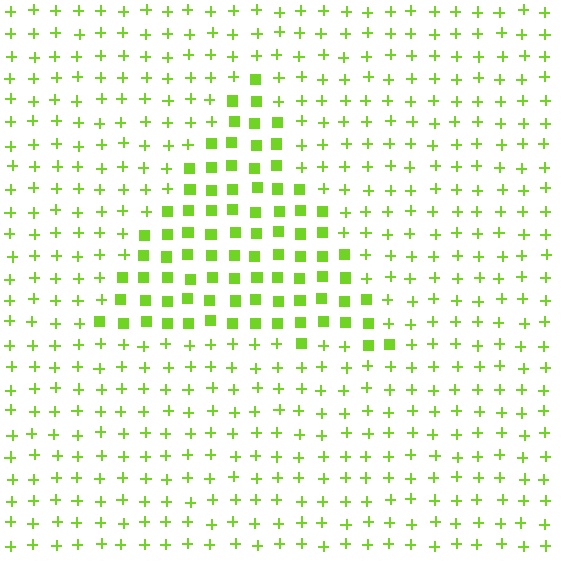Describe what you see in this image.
The image is filled with small lime elements arranged in a uniform grid. A triangle-shaped region contains squares, while the surrounding area contains plus signs. The boundary is defined purely by the change in element shape.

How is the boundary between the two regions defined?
The boundary is defined by a change in element shape: squares inside vs. plus signs outside. All elements share the same color and spacing.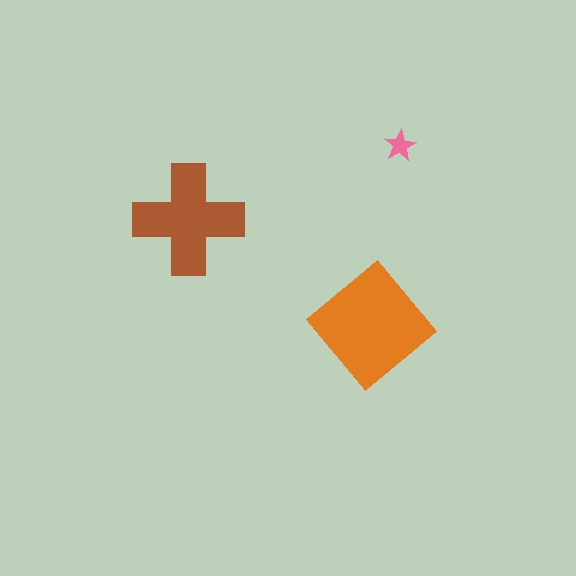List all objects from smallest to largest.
The pink star, the brown cross, the orange diamond.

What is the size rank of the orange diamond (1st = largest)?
1st.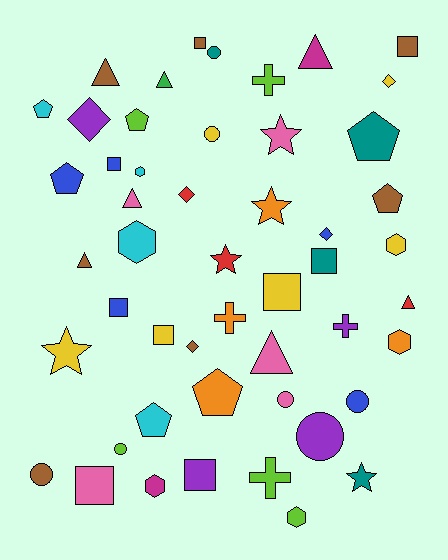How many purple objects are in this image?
There are 4 purple objects.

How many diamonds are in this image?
There are 5 diamonds.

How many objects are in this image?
There are 50 objects.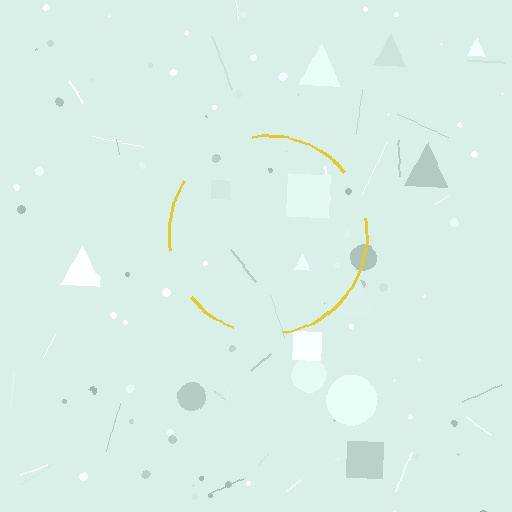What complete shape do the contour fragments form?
The contour fragments form a circle.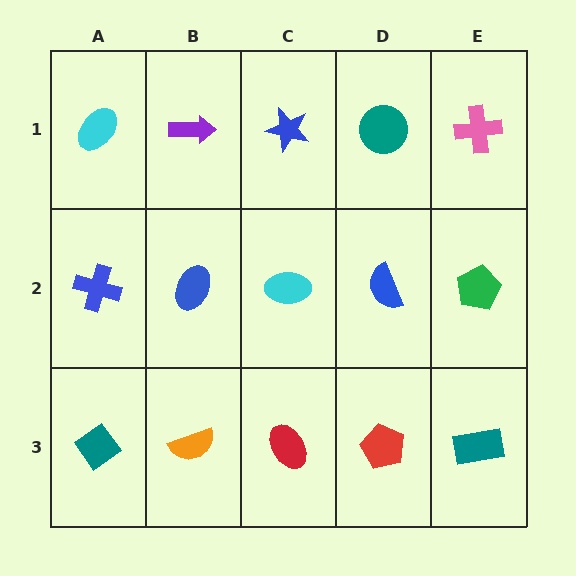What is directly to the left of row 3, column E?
A red pentagon.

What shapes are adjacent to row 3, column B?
A blue ellipse (row 2, column B), a teal diamond (row 3, column A), a red ellipse (row 3, column C).